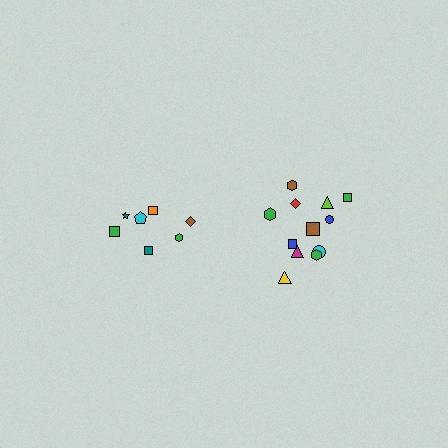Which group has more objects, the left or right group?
The right group.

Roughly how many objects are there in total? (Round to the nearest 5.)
Roughly 20 objects in total.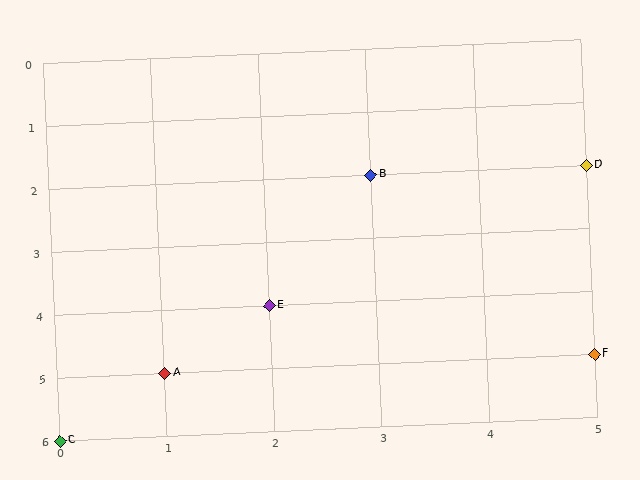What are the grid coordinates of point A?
Point A is at grid coordinates (1, 5).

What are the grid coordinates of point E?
Point E is at grid coordinates (2, 4).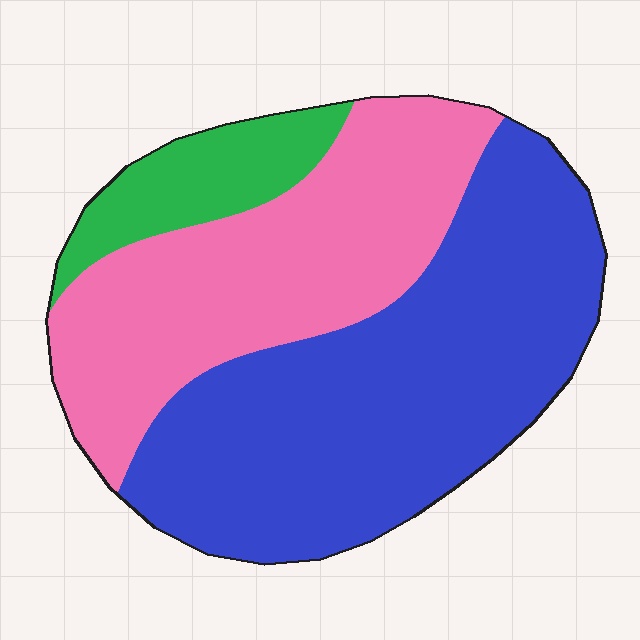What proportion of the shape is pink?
Pink covers around 35% of the shape.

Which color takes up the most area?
Blue, at roughly 50%.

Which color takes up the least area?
Green, at roughly 10%.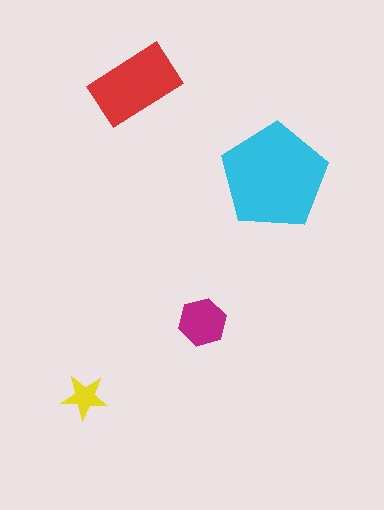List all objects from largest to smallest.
The cyan pentagon, the red rectangle, the magenta hexagon, the yellow star.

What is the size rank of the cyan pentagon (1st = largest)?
1st.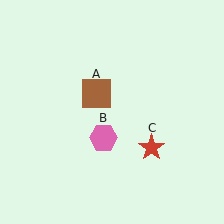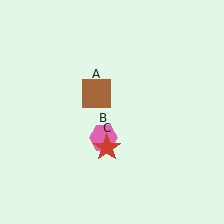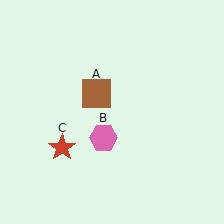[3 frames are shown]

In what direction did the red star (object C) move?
The red star (object C) moved left.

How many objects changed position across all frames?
1 object changed position: red star (object C).